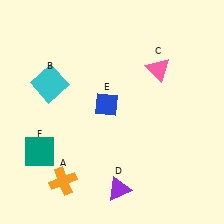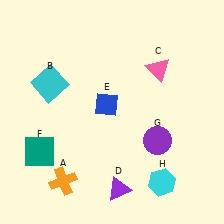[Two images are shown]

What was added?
A purple circle (G), a cyan hexagon (H) were added in Image 2.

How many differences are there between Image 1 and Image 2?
There are 2 differences between the two images.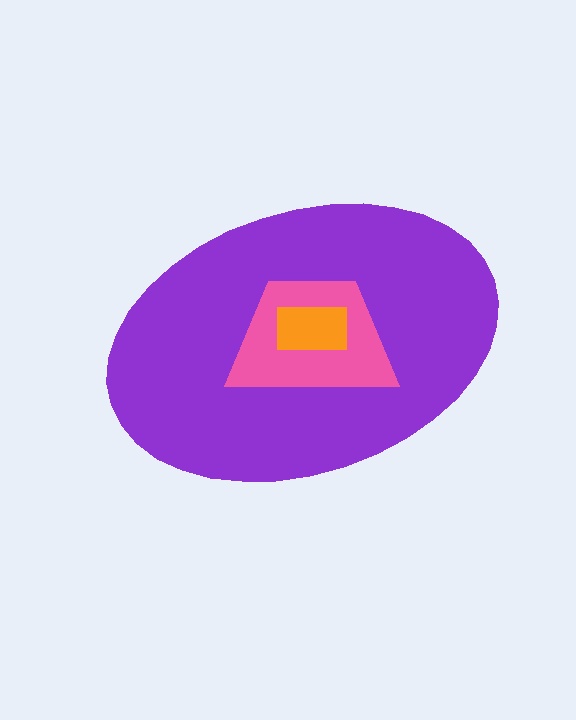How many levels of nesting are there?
3.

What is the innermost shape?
The orange rectangle.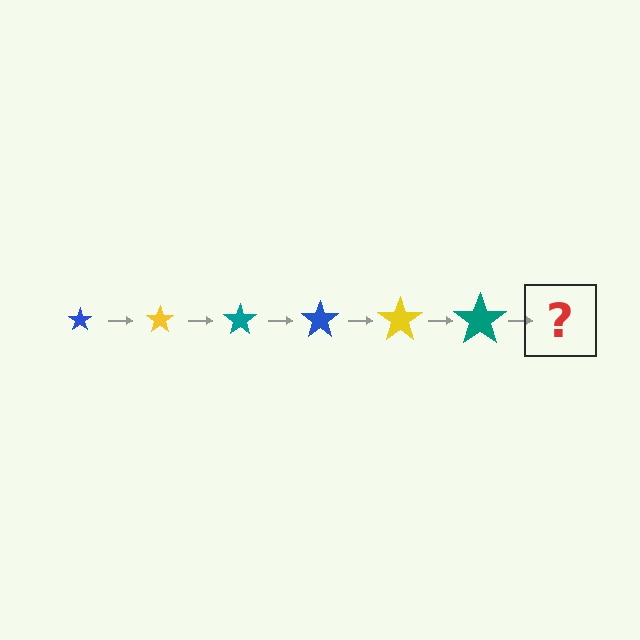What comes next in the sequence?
The next element should be a blue star, larger than the previous one.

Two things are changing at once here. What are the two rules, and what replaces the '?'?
The two rules are that the star grows larger each step and the color cycles through blue, yellow, and teal. The '?' should be a blue star, larger than the previous one.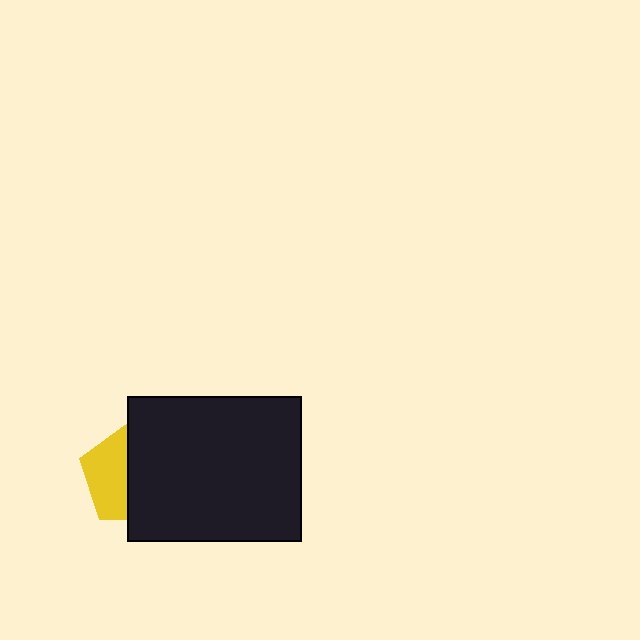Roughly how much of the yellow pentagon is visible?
A small part of it is visible (roughly 45%).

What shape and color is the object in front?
The object in front is a black rectangle.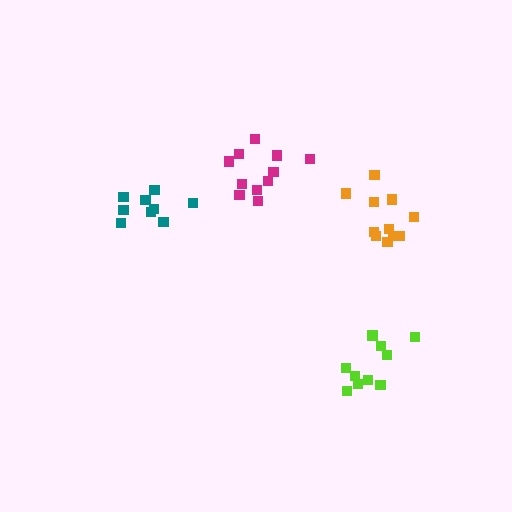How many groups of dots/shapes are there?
There are 4 groups.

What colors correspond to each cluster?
The clusters are colored: orange, teal, lime, magenta.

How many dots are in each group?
Group 1: 11 dots, Group 2: 9 dots, Group 3: 10 dots, Group 4: 11 dots (41 total).